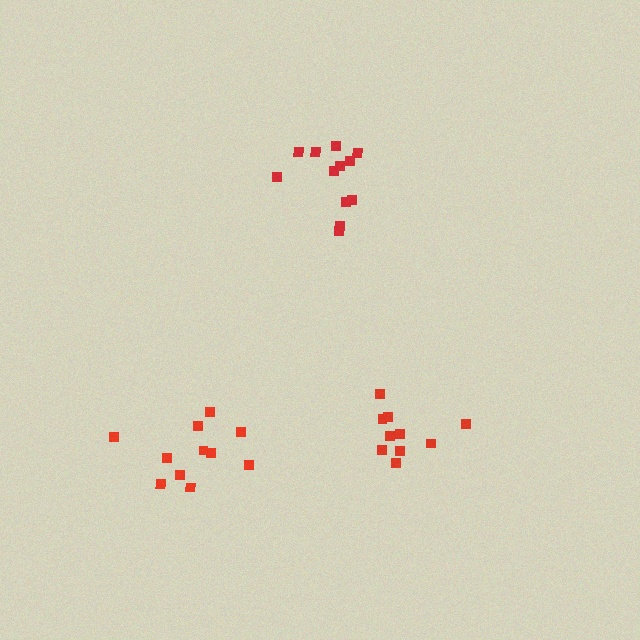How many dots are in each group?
Group 1: 11 dots, Group 2: 10 dots, Group 3: 12 dots (33 total).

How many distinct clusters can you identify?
There are 3 distinct clusters.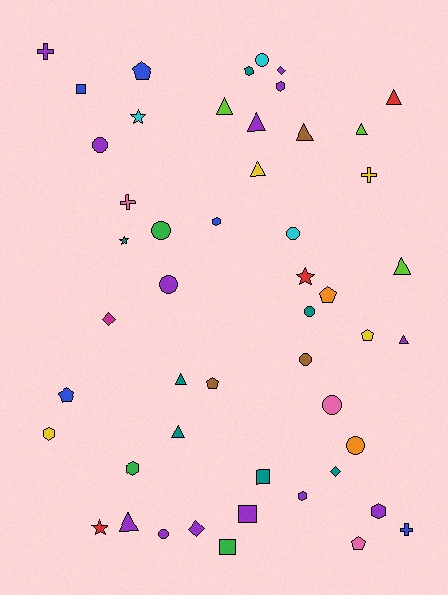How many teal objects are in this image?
There are 7 teal objects.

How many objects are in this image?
There are 50 objects.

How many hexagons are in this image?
There are 7 hexagons.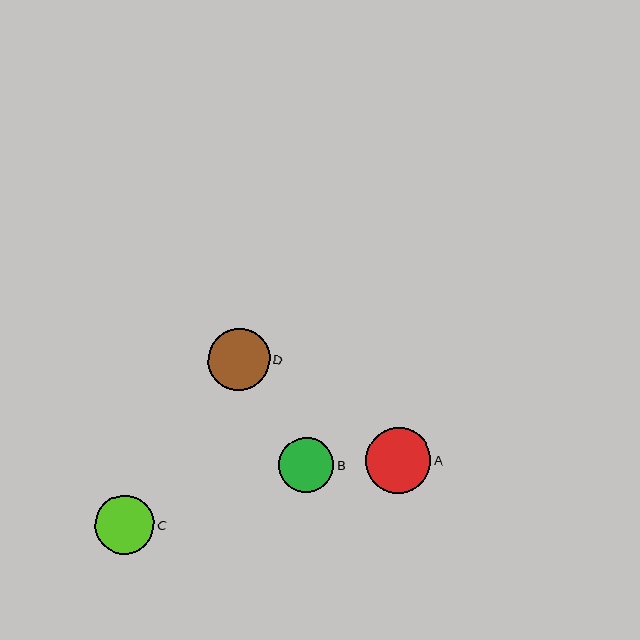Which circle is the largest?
Circle A is the largest with a size of approximately 65 pixels.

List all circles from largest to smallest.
From largest to smallest: A, D, C, B.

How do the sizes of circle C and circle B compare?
Circle C and circle B are approximately the same size.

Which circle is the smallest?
Circle B is the smallest with a size of approximately 56 pixels.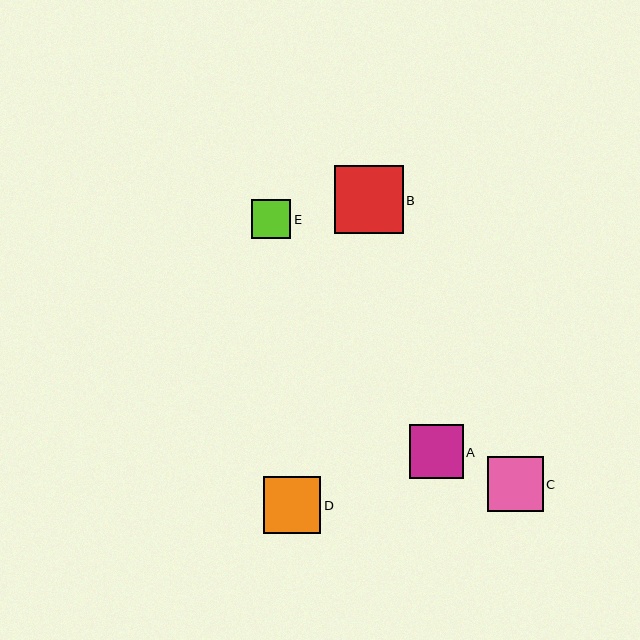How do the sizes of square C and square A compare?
Square C and square A are approximately the same size.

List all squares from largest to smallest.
From largest to smallest: B, D, C, A, E.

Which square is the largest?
Square B is the largest with a size of approximately 68 pixels.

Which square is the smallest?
Square E is the smallest with a size of approximately 39 pixels.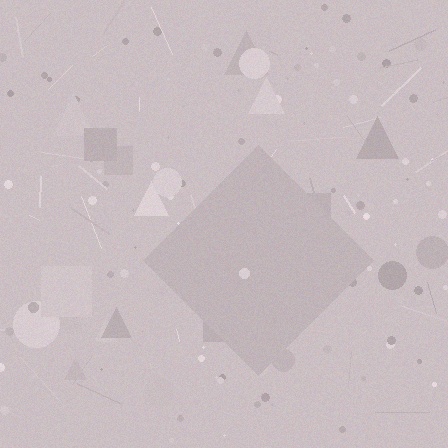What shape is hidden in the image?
A diamond is hidden in the image.